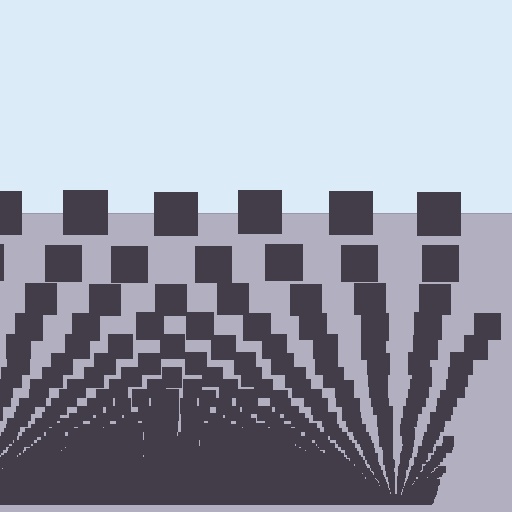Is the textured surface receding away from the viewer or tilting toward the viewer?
The surface appears to tilt toward the viewer. Texture elements get larger and sparser toward the top.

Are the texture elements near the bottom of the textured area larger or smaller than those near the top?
Smaller. The gradient is inverted — elements near the bottom are smaller and denser.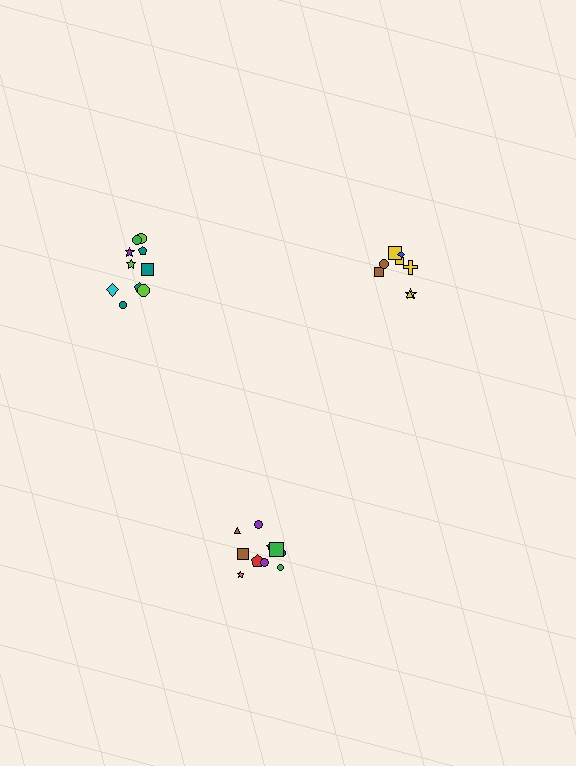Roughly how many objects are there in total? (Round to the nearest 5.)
Roughly 30 objects in total.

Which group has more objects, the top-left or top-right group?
The top-left group.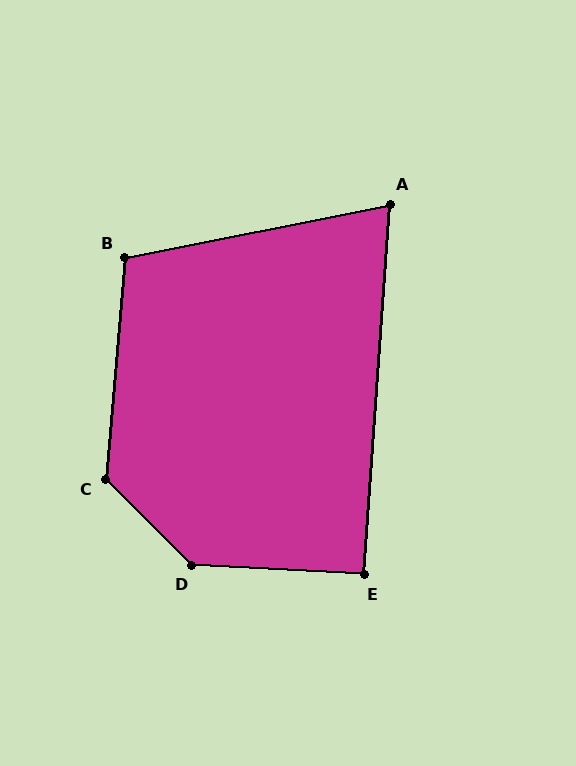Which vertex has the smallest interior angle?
A, at approximately 75 degrees.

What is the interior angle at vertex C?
Approximately 130 degrees (obtuse).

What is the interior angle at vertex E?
Approximately 91 degrees (approximately right).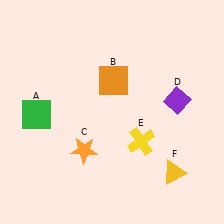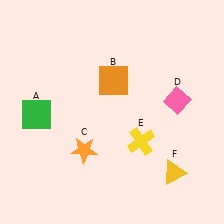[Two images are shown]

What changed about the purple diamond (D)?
In Image 1, D is purple. In Image 2, it changed to pink.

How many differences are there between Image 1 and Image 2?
There is 1 difference between the two images.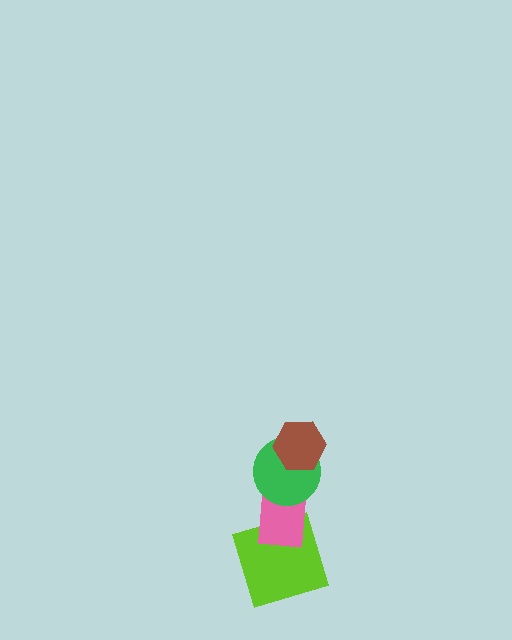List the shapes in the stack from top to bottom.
From top to bottom: the brown hexagon, the green circle, the pink rectangle, the lime square.